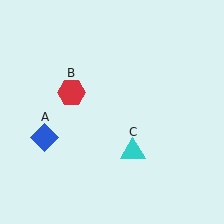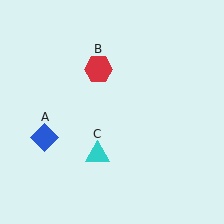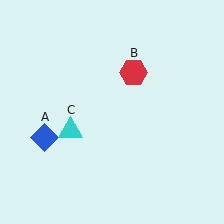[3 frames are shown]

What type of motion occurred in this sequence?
The red hexagon (object B), cyan triangle (object C) rotated clockwise around the center of the scene.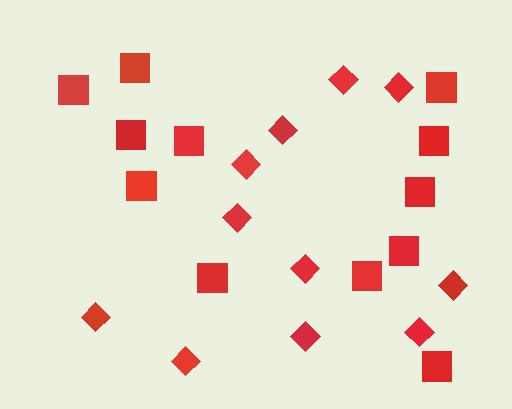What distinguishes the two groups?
There are 2 groups: one group of squares (12) and one group of diamonds (11).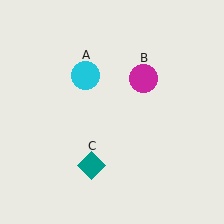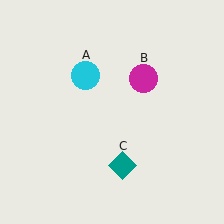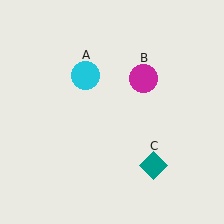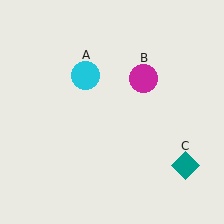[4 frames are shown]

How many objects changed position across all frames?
1 object changed position: teal diamond (object C).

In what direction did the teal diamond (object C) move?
The teal diamond (object C) moved right.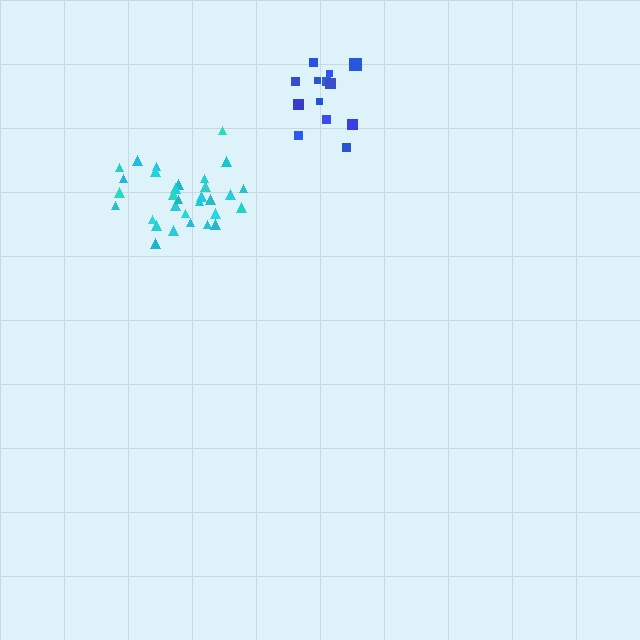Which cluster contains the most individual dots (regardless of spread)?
Cyan (31).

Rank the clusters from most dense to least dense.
cyan, blue.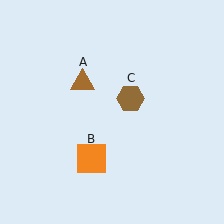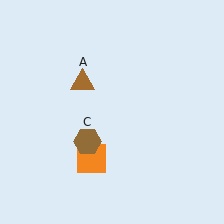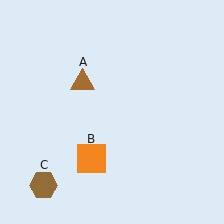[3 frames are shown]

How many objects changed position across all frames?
1 object changed position: brown hexagon (object C).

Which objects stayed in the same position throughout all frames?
Brown triangle (object A) and orange square (object B) remained stationary.